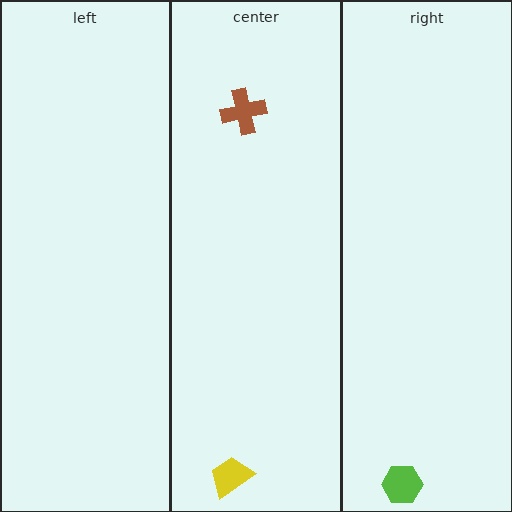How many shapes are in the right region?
1.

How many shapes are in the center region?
2.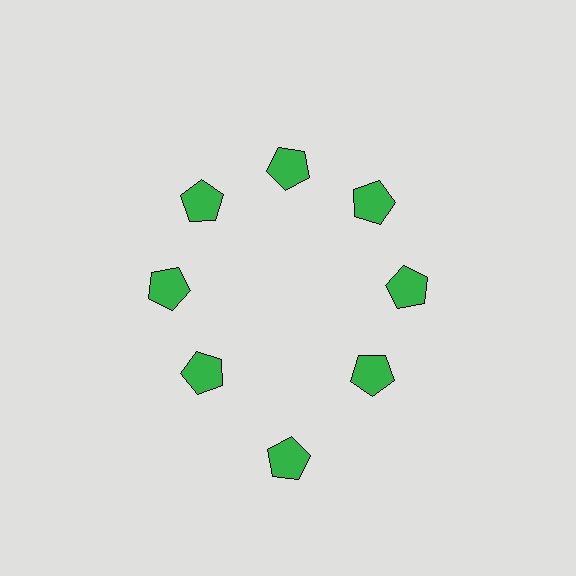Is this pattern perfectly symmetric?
No. The 8 green pentagons are arranged in a ring, but one element near the 6 o'clock position is pushed outward from the center, breaking the 8-fold rotational symmetry.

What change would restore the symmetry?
The symmetry would be restored by moving it inward, back onto the ring so that all 8 pentagons sit at equal angles and equal distance from the center.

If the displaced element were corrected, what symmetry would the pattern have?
It would have 8-fold rotational symmetry — the pattern would map onto itself every 45 degrees.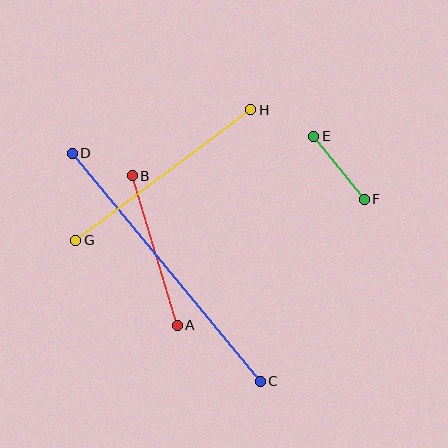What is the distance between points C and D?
The distance is approximately 296 pixels.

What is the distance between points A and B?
The distance is approximately 156 pixels.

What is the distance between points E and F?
The distance is approximately 81 pixels.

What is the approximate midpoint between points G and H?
The midpoint is at approximately (163, 175) pixels.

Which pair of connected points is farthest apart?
Points C and D are farthest apart.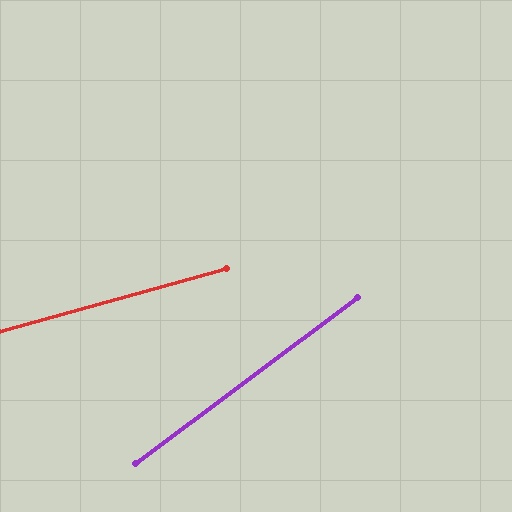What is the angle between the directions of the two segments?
Approximately 22 degrees.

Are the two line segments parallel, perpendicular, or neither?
Neither parallel nor perpendicular — they differ by about 22°.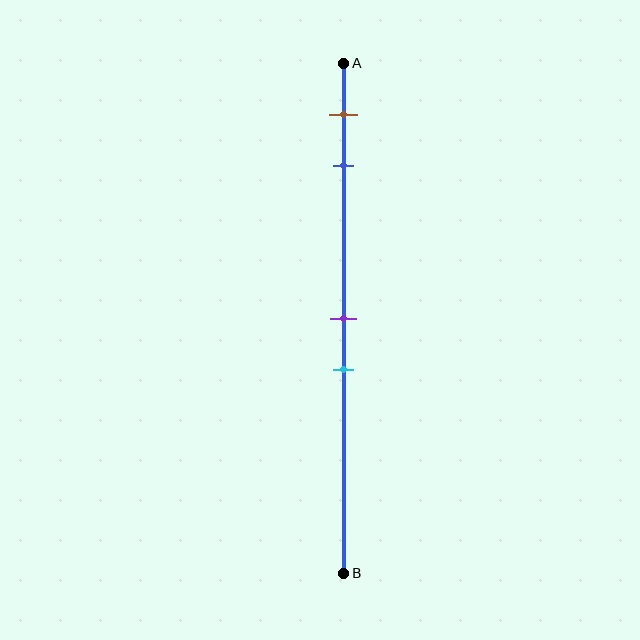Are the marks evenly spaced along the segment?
No, the marks are not evenly spaced.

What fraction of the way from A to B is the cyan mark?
The cyan mark is approximately 60% (0.6) of the way from A to B.